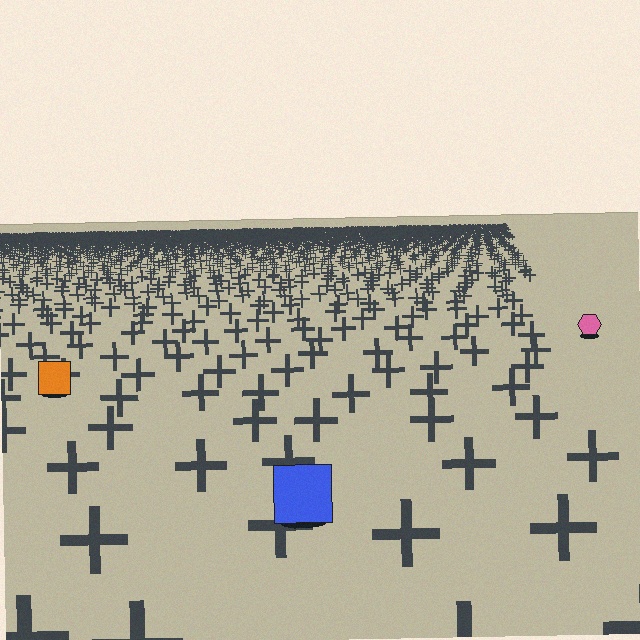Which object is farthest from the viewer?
The pink hexagon is farthest from the viewer. It appears smaller and the ground texture around it is denser.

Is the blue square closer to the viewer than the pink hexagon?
Yes. The blue square is closer — you can tell from the texture gradient: the ground texture is coarser near it.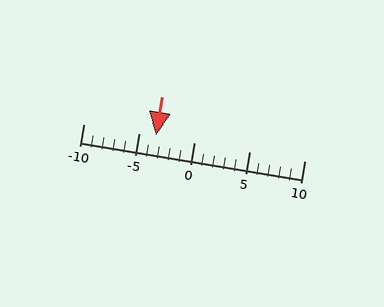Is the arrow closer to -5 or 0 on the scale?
The arrow is closer to -5.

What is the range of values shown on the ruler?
The ruler shows values from -10 to 10.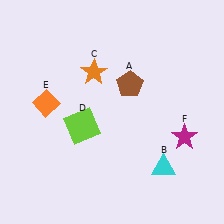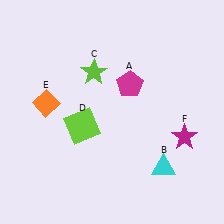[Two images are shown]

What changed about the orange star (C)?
In Image 1, C is orange. In Image 2, it changed to lime.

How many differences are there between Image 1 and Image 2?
There are 2 differences between the two images.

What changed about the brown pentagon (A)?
In Image 1, A is brown. In Image 2, it changed to magenta.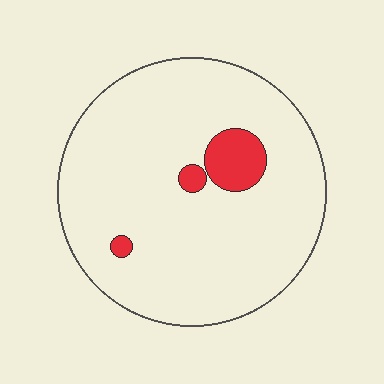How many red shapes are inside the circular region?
3.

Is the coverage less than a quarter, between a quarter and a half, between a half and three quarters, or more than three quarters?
Less than a quarter.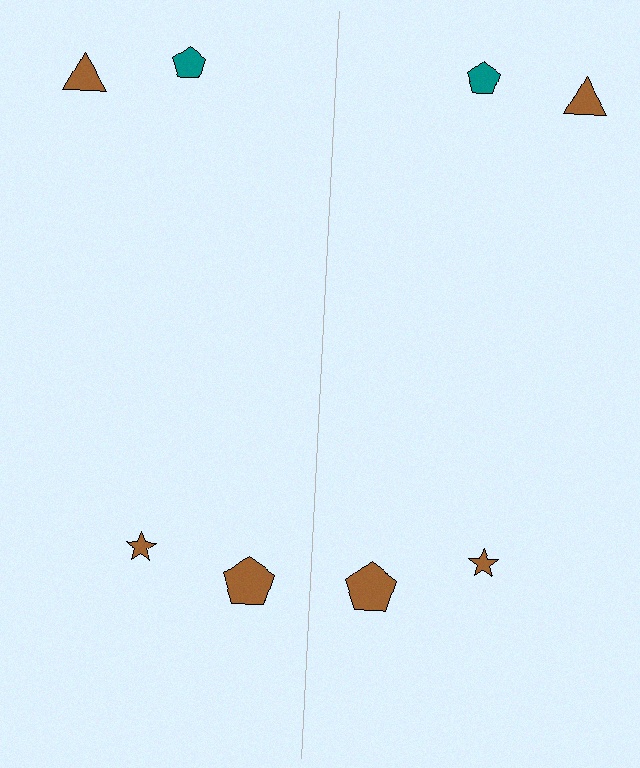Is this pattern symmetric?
Yes, this pattern has bilateral (reflection) symmetry.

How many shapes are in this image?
There are 8 shapes in this image.